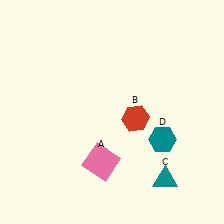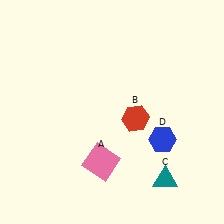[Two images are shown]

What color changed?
The hexagon (D) changed from teal in Image 1 to blue in Image 2.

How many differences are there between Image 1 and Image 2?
There is 1 difference between the two images.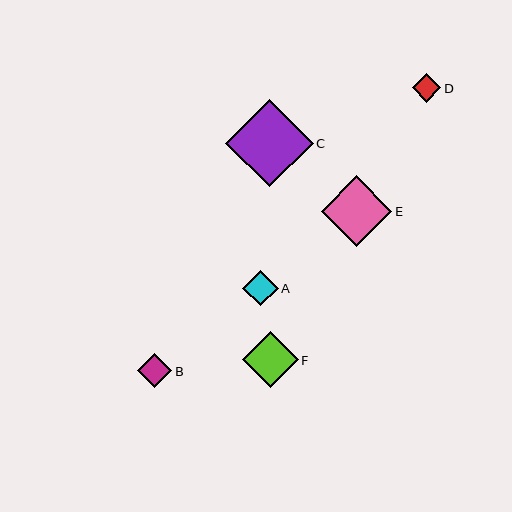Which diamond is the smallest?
Diamond D is the smallest with a size of approximately 28 pixels.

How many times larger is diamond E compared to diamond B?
Diamond E is approximately 2.1 times the size of diamond B.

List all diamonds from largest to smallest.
From largest to smallest: C, E, F, A, B, D.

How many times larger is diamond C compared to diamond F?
Diamond C is approximately 1.6 times the size of diamond F.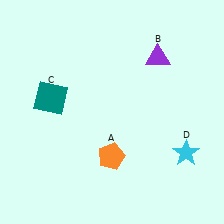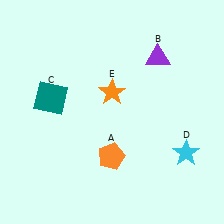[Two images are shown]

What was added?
An orange star (E) was added in Image 2.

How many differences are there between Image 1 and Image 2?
There is 1 difference between the two images.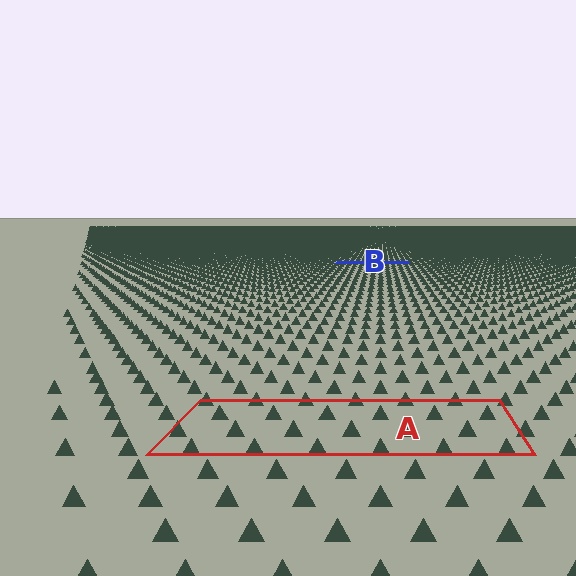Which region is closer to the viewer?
Region A is closer. The texture elements there are larger and more spread out.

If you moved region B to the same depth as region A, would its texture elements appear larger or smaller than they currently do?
They would appear larger. At a closer depth, the same texture elements are projected at a bigger on-screen size.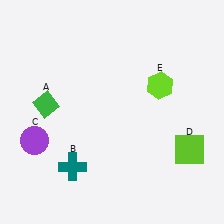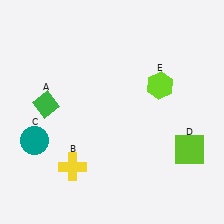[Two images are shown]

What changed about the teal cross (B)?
In Image 1, B is teal. In Image 2, it changed to yellow.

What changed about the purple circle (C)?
In Image 1, C is purple. In Image 2, it changed to teal.